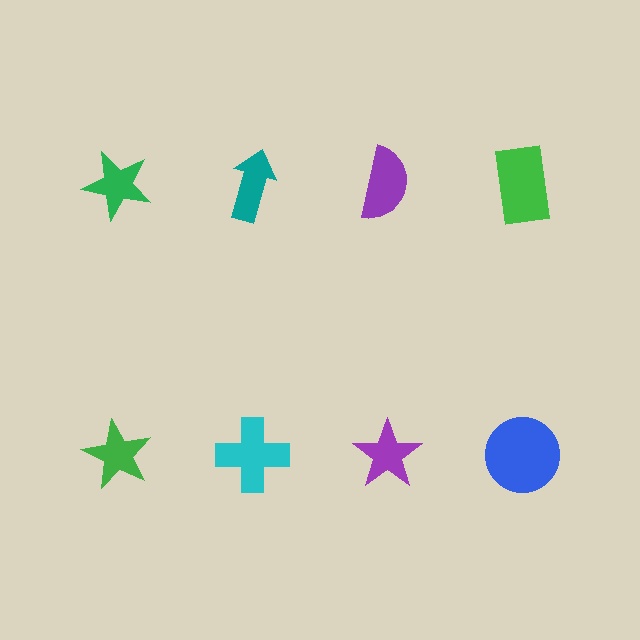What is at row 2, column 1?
A green star.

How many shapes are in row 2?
4 shapes.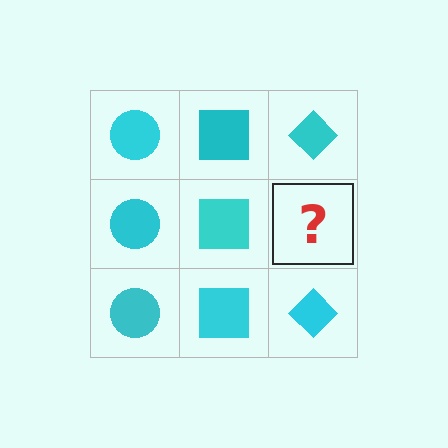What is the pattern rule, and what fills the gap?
The rule is that each column has a consistent shape. The gap should be filled with a cyan diamond.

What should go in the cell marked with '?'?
The missing cell should contain a cyan diamond.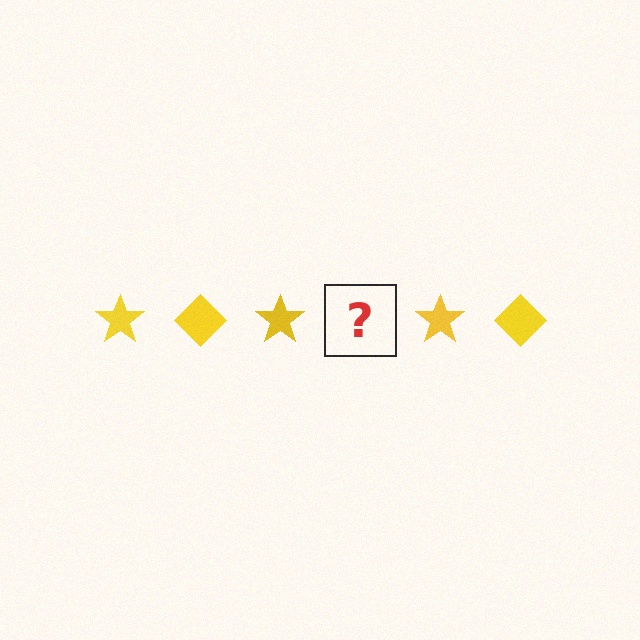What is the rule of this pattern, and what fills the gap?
The rule is that the pattern cycles through star, diamond shapes in yellow. The gap should be filled with a yellow diamond.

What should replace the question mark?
The question mark should be replaced with a yellow diamond.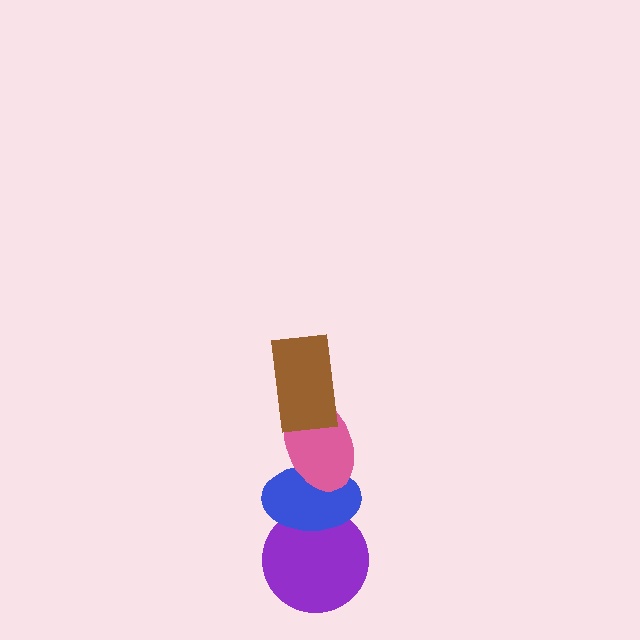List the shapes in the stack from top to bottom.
From top to bottom: the brown rectangle, the pink ellipse, the blue ellipse, the purple circle.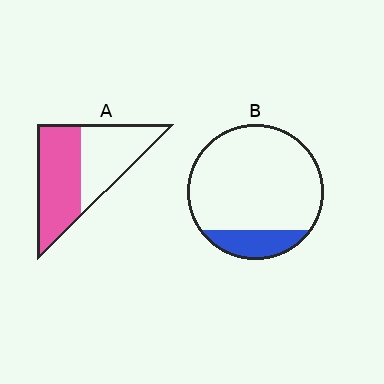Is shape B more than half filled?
No.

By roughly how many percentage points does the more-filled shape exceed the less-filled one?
By roughly 35 percentage points (A over B).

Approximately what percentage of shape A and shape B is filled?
A is approximately 55% and B is approximately 15%.